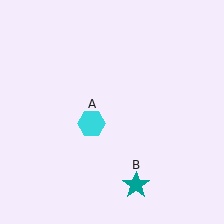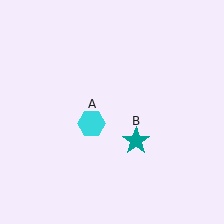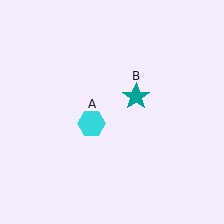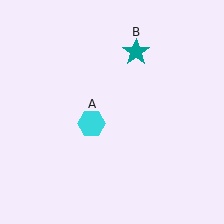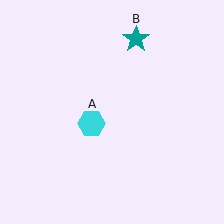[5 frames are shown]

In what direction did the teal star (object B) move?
The teal star (object B) moved up.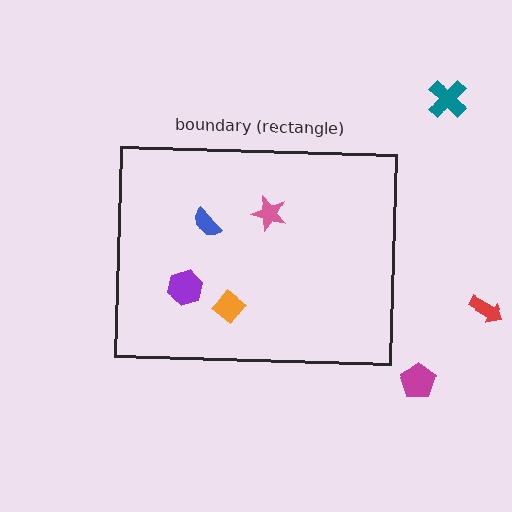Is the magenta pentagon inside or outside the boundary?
Outside.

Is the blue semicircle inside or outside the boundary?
Inside.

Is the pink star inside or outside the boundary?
Inside.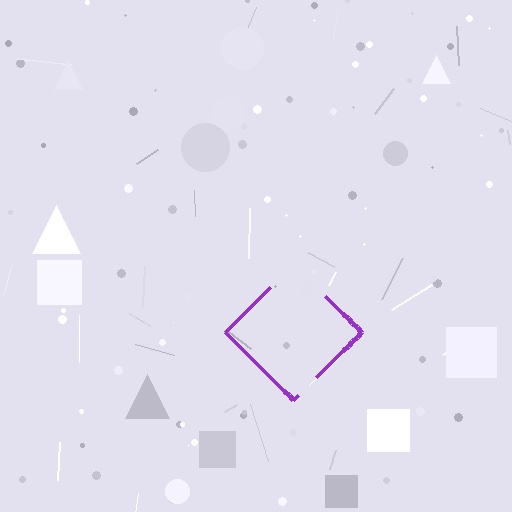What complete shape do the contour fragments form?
The contour fragments form a diamond.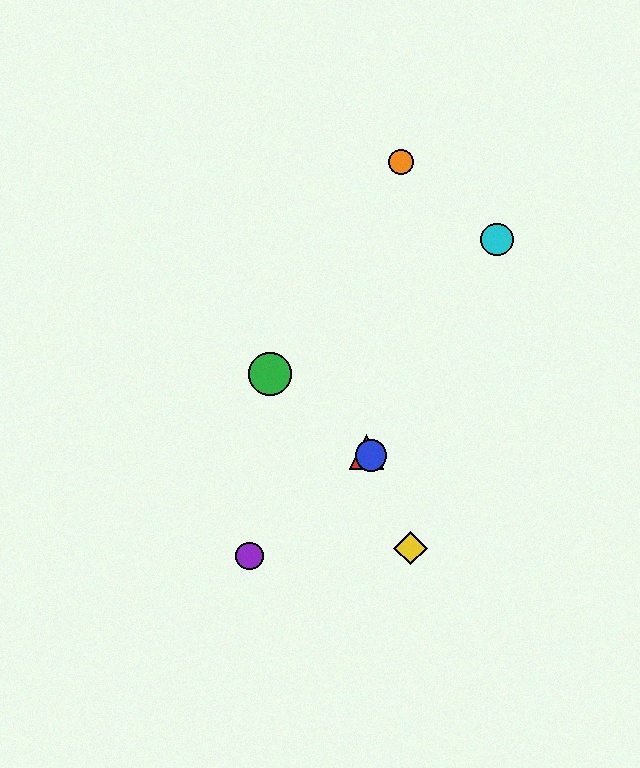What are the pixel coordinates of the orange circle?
The orange circle is at (401, 162).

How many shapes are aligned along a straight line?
3 shapes (the red triangle, the blue circle, the green circle) are aligned along a straight line.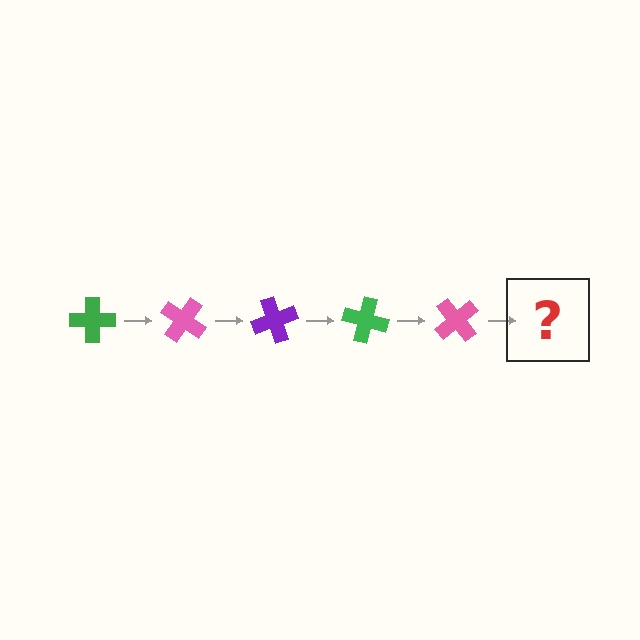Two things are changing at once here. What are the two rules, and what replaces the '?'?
The two rules are that it rotates 35 degrees each step and the color cycles through green, pink, and purple. The '?' should be a purple cross, rotated 175 degrees from the start.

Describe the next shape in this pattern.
It should be a purple cross, rotated 175 degrees from the start.